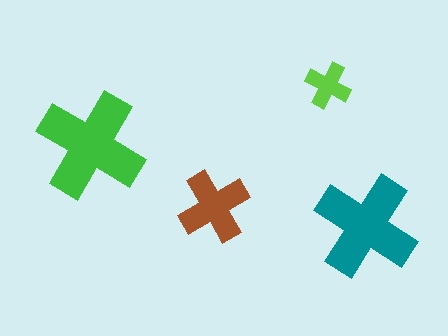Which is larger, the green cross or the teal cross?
The green one.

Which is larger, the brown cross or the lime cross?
The brown one.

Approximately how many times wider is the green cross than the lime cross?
About 2.5 times wider.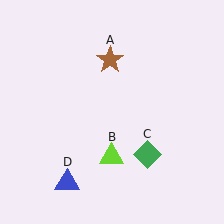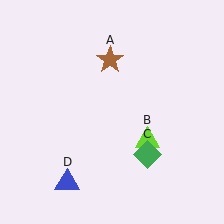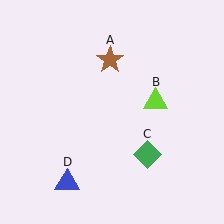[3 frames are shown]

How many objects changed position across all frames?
1 object changed position: lime triangle (object B).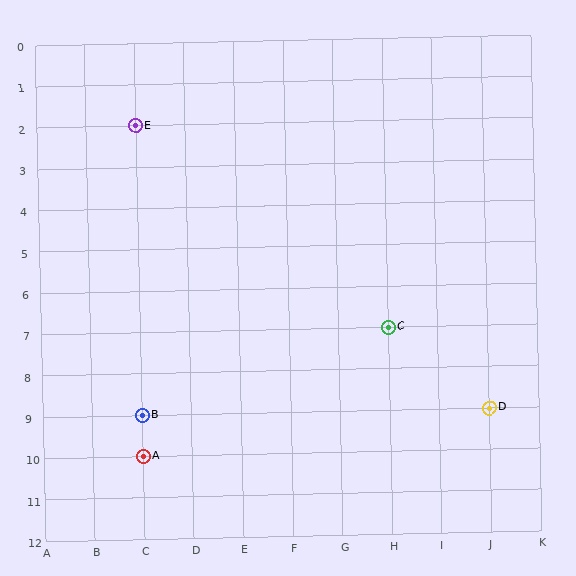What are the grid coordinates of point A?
Point A is at grid coordinates (C, 10).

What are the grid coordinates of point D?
Point D is at grid coordinates (J, 9).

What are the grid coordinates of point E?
Point E is at grid coordinates (C, 2).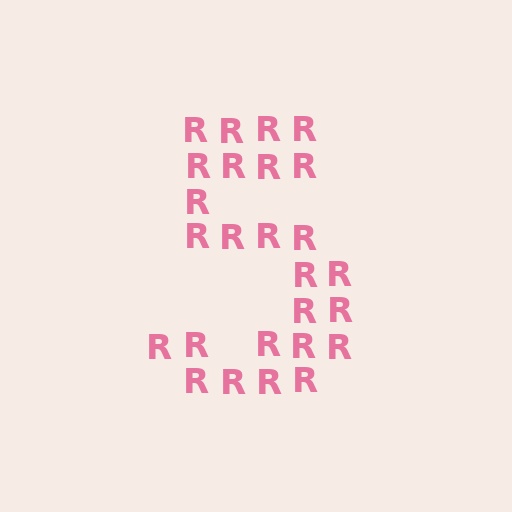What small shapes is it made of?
It is made of small letter R's.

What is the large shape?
The large shape is the digit 5.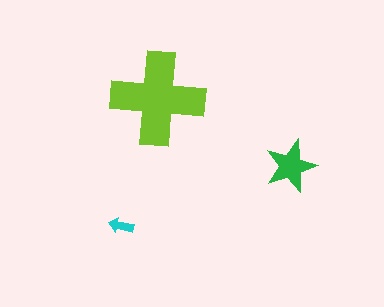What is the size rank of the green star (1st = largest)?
2nd.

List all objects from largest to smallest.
The lime cross, the green star, the cyan arrow.